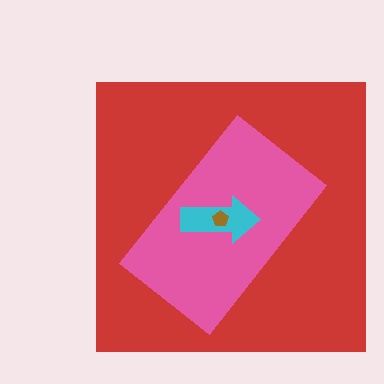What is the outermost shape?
The red square.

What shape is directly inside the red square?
The pink rectangle.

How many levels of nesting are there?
4.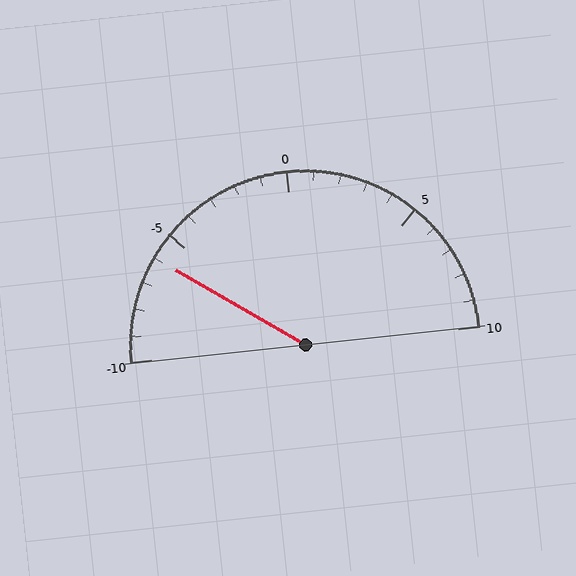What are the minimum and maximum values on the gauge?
The gauge ranges from -10 to 10.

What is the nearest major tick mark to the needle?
The nearest major tick mark is -5.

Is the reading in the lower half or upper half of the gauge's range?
The reading is in the lower half of the range (-10 to 10).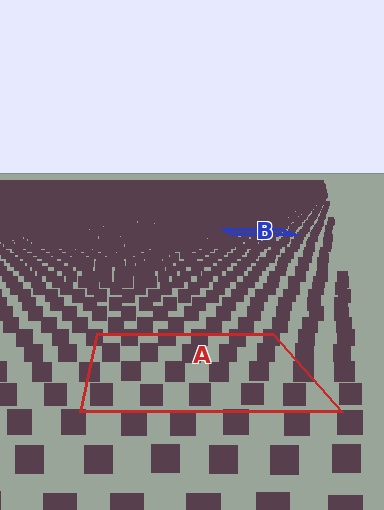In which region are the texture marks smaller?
The texture marks are smaller in region B, because it is farther away.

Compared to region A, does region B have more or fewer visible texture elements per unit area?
Region B has more texture elements per unit area — they are packed more densely because it is farther away.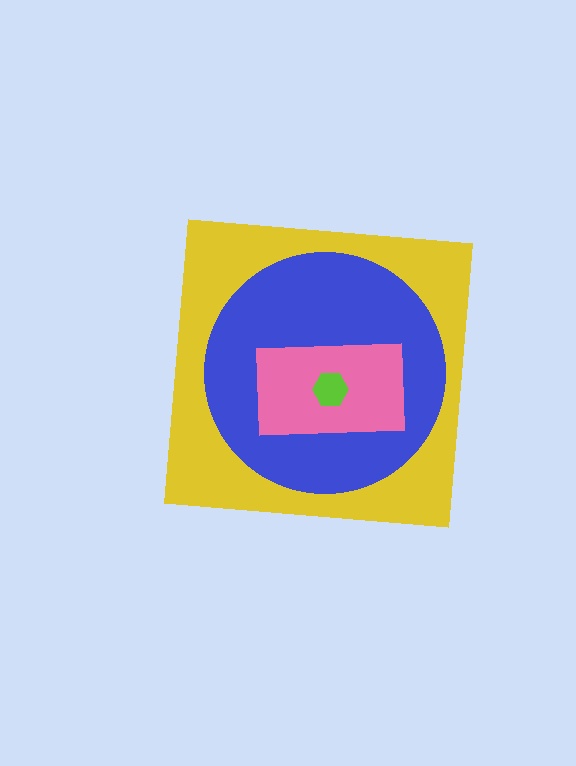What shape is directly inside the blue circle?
The pink rectangle.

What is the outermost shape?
The yellow square.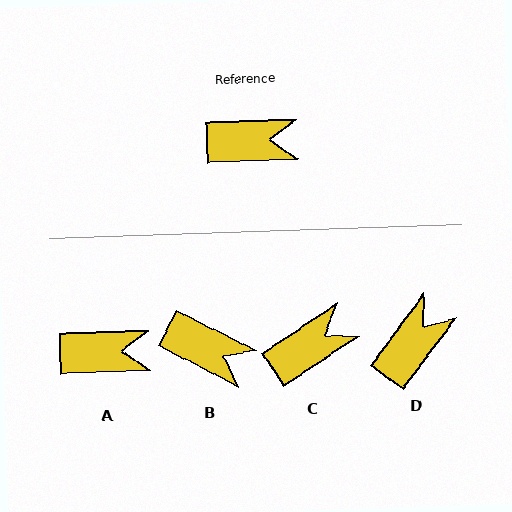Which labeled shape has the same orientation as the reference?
A.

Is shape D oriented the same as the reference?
No, it is off by about 51 degrees.